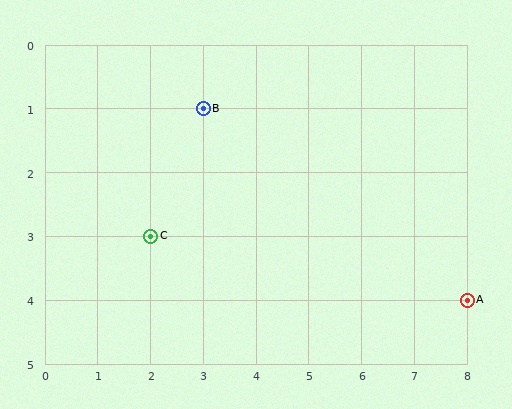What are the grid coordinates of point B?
Point B is at grid coordinates (3, 1).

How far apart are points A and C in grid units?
Points A and C are 6 columns and 1 row apart (about 6.1 grid units diagonally).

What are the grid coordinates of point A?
Point A is at grid coordinates (8, 4).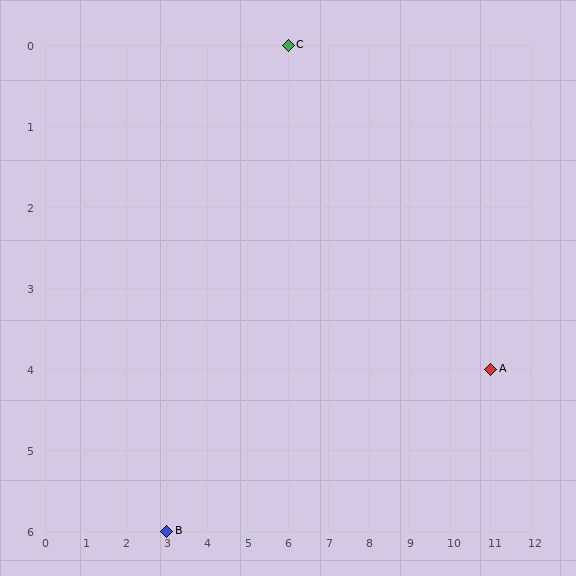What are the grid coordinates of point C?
Point C is at grid coordinates (6, 0).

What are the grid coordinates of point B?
Point B is at grid coordinates (3, 6).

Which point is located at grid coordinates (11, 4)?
Point A is at (11, 4).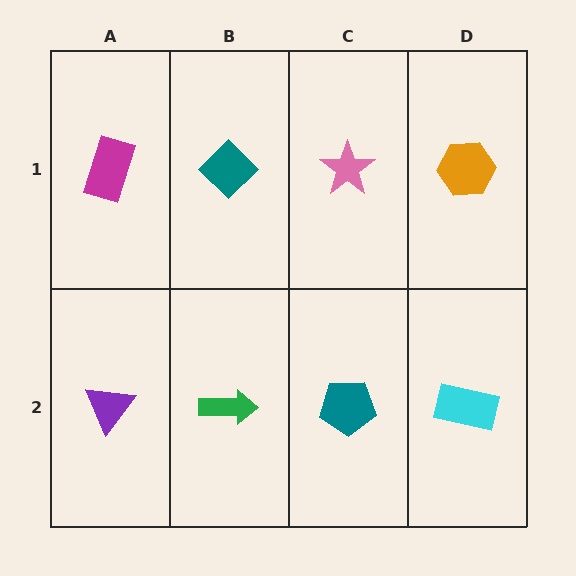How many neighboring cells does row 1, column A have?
2.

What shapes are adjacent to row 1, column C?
A teal pentagon (row 2, column C), a teal diamond (row 1, column B), an orange hexagon (row 1, column D).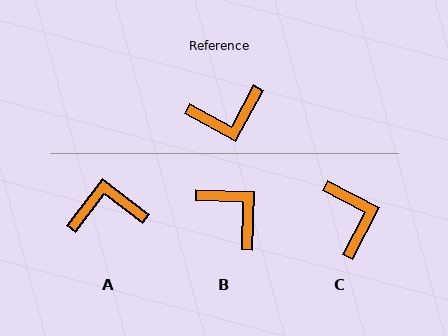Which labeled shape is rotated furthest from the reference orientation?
A, about 171 degrees away.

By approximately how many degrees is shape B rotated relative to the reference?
Approximately 117 degrees counter-clockwise.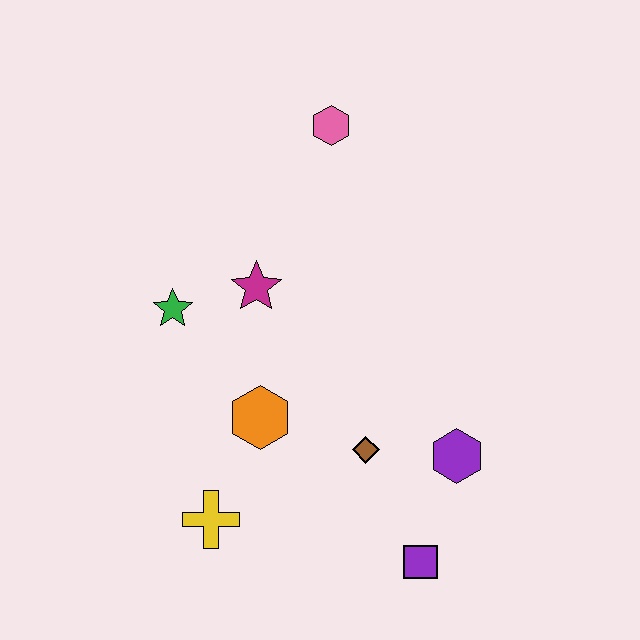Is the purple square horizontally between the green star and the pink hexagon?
No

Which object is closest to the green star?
The magenta star is closest to the green star.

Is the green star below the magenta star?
Yes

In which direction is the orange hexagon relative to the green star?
The orange hexagon is below the green star.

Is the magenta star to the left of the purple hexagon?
Yes